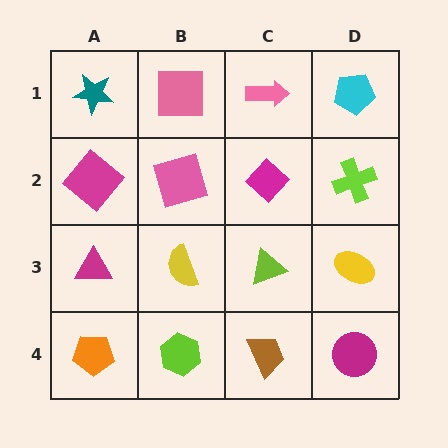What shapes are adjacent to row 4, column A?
A magenta triangle (row 3, column A), a lime hexagon (row 4, column B).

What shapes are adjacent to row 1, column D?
A lime cross (row 2, column D), a pink arrow (row 1, column C).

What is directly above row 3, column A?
A magenta diamond.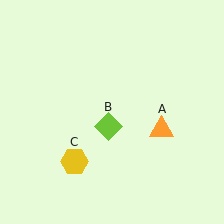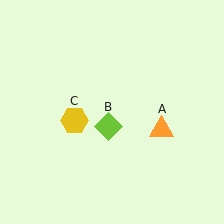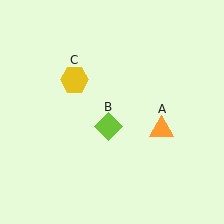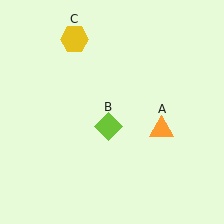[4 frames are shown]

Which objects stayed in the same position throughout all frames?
Orange triangle (object A) and lime diamond (object B) remained stationary.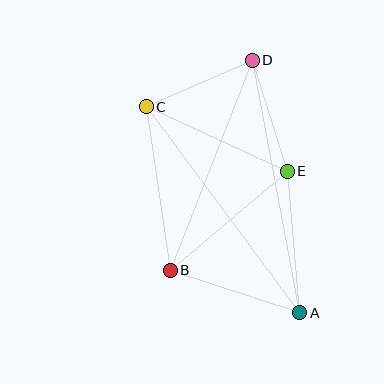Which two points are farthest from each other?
Points A and C are farthest from each other.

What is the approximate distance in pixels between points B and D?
The distance between B and D is approximately 225 pixels.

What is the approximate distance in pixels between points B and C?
The distance between B and C is approximately 165 pixels.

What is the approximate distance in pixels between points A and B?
The distance between A and B is approximately 136 pixels.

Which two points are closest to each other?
Points C and D are closest to each other.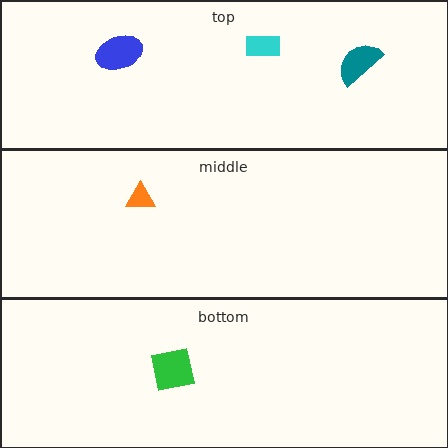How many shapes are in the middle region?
1.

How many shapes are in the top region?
3.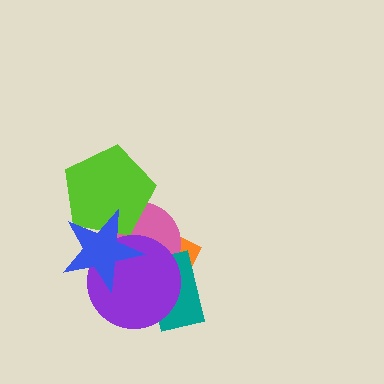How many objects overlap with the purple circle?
4 objects overlap with the purple circle.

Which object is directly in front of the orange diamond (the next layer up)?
The pink circle is directly in front of the orange diamond.